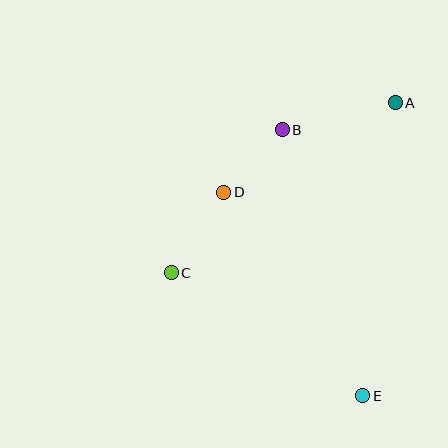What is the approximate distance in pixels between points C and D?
The distance between C and D is approximately 96 pixels.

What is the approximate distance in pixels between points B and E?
The distance between B and E is approximately 278 pixels.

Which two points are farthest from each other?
Points A and E are farthest from each other.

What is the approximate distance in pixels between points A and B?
The distance between A and B is approximately 116 pixels.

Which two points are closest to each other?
Points B and D are closest to each other.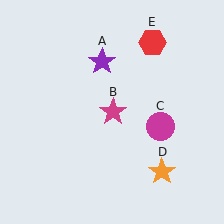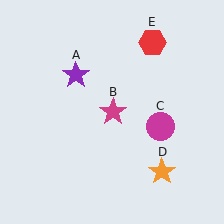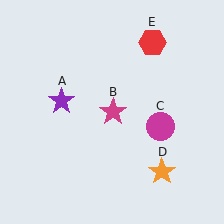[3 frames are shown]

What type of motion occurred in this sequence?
The purple star (object A) rotated counterclockwise around the center of the scene.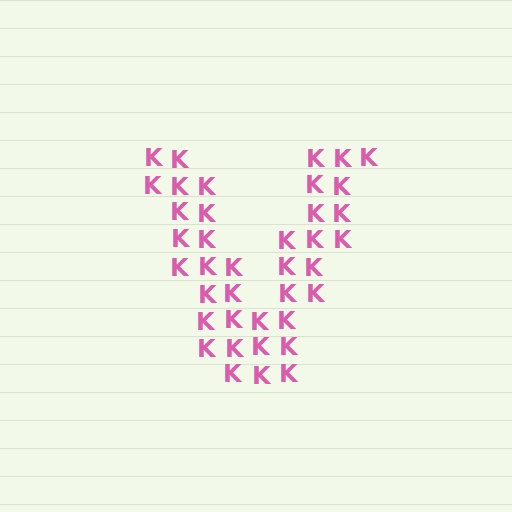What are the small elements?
The small elements are letter K's.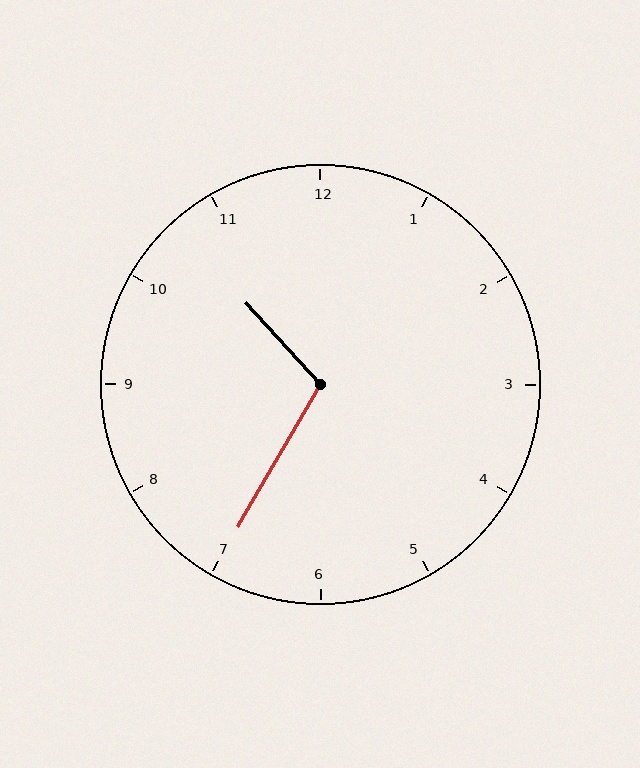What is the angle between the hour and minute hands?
Approximately 108 degrees.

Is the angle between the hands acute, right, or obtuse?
It is obtuse.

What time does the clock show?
10:35.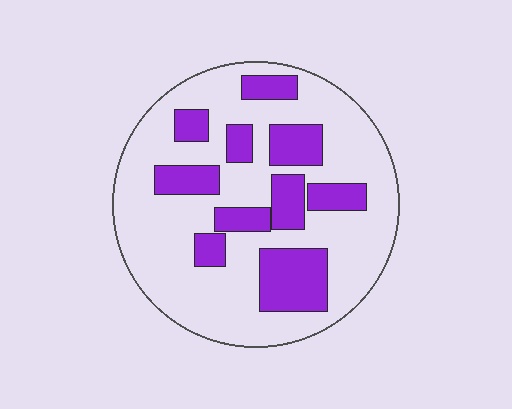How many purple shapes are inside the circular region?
10.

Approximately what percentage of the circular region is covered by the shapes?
Approximately 30%.